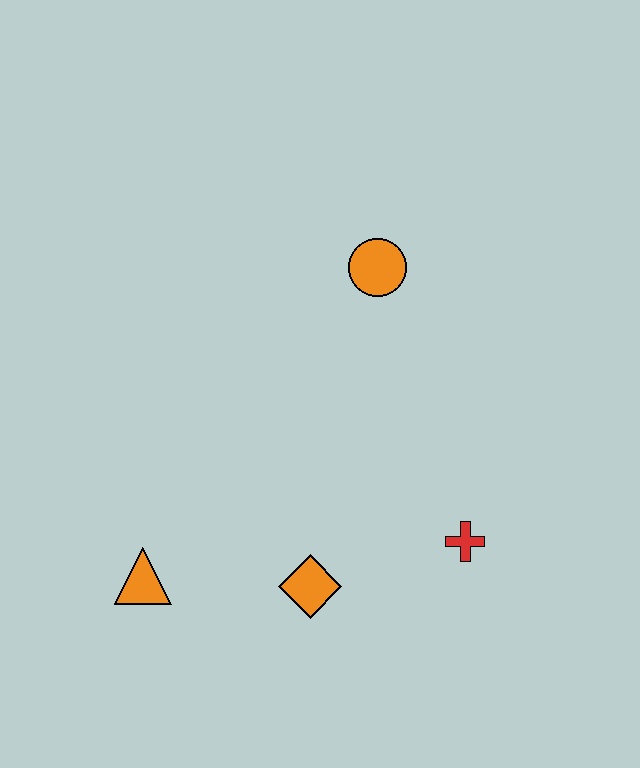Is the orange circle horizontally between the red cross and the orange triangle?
Yes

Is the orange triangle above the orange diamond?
Yes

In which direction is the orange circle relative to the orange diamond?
The orange circle is above the orange diamond.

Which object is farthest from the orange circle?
The orange triangle is farthest from the orange circle.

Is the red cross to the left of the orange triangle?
No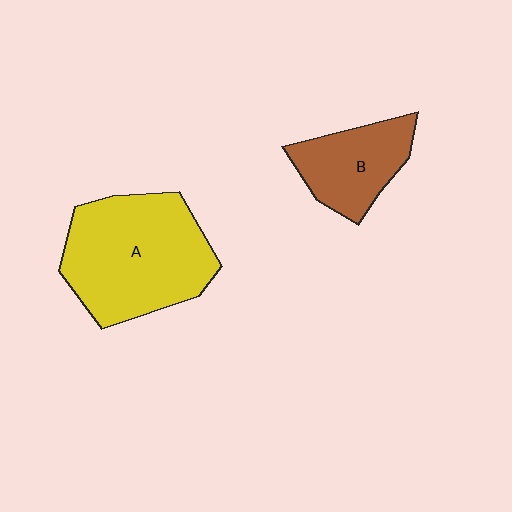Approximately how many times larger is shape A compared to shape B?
Approximately 1.9 times.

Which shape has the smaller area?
Shape B (brown).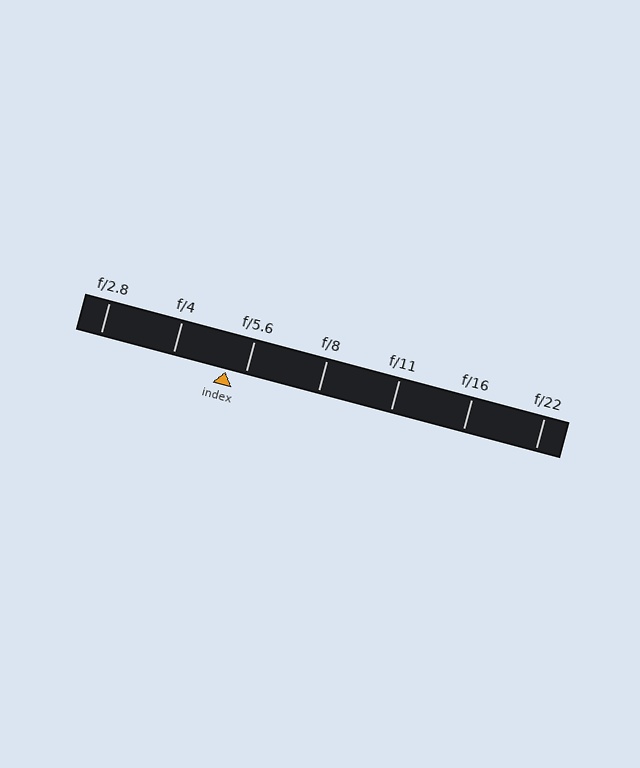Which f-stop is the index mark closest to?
The index mark is closest to f/5.6.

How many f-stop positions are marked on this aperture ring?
There are 7 f-stop positions marked.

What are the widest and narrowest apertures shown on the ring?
The widest aperture shown is f/2.8 and the narrowest is f/22.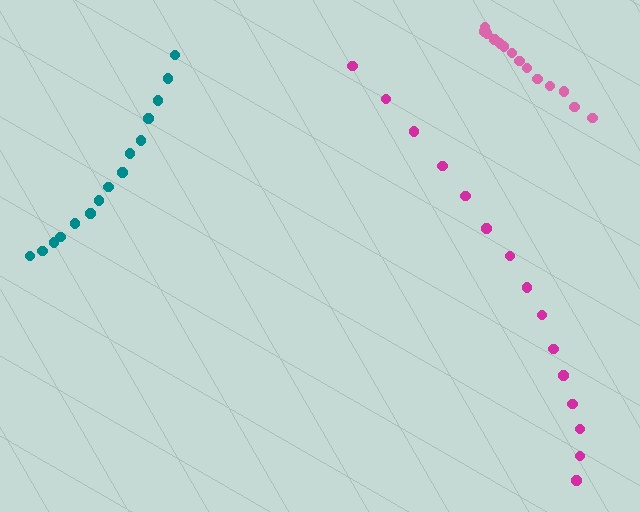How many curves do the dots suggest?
There are 3 distinct paths.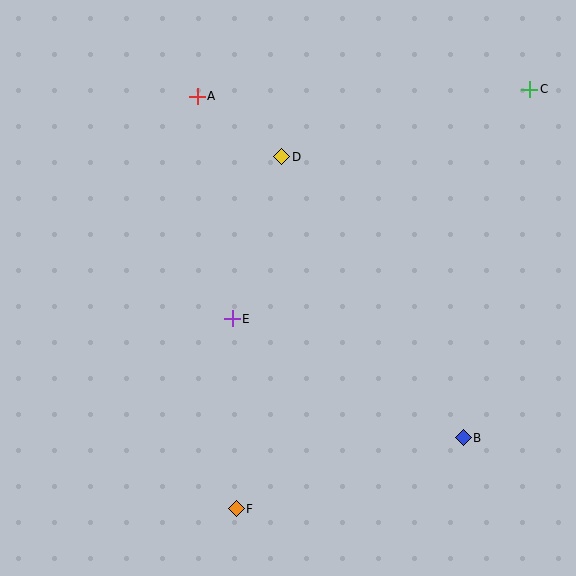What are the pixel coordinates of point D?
Point D is at (282, 157).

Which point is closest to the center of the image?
Point E at (232, 319) is closest to the center.